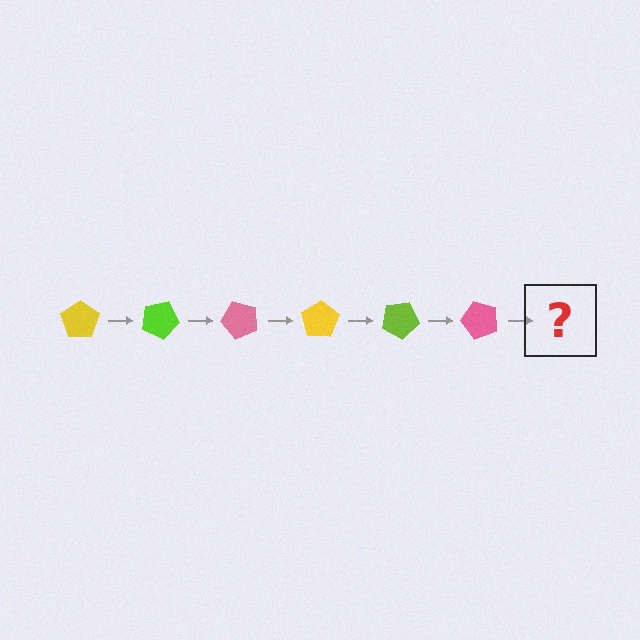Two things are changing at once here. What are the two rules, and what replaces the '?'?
The two rules are that it rotates 25 degrees each step and the color cycles through yellow, lime, and pink. The '?' should be a yellow pentagon, rotated 150 degrees from the start.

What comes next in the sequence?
The next element should be a yellow pentagon, rotated 150 degrees from the start.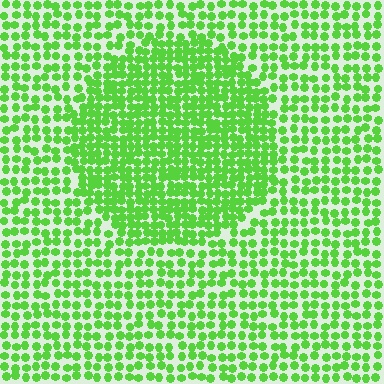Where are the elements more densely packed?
The elements are more densely packed inside the circle boundary.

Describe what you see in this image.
The image contains small lime elements arranged at two different densities. A circle-shaped region is visible where the elements are more densely packed than the surrounding area.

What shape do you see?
I see a circle.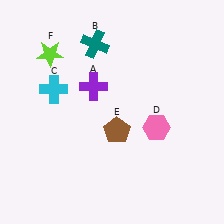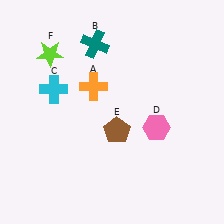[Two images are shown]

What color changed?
The cross (A) changed from purple in Image 1 to orange in Image 2.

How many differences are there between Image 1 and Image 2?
There is 1 difference between the two images.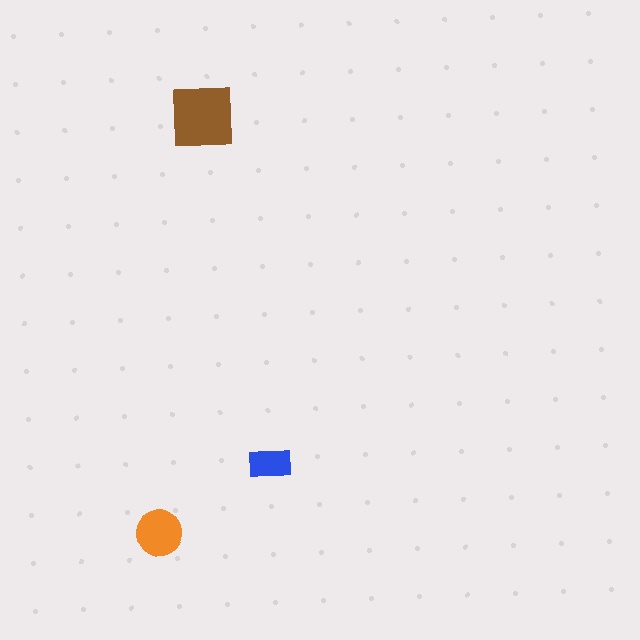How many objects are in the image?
There are 3 objects in the image.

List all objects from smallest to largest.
The blue rectangle, the orange circle, the brown square.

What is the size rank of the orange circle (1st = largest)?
2nd.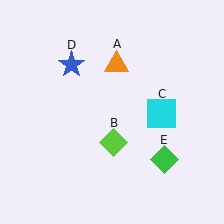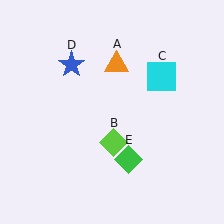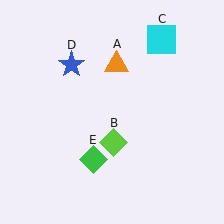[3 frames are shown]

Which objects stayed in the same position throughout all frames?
Orange triangle (object A) and lime diamond (object B) and blue star (object D) remained stationary.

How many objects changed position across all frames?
2 objects changed position: cyan square (object C), green diamond (object E).